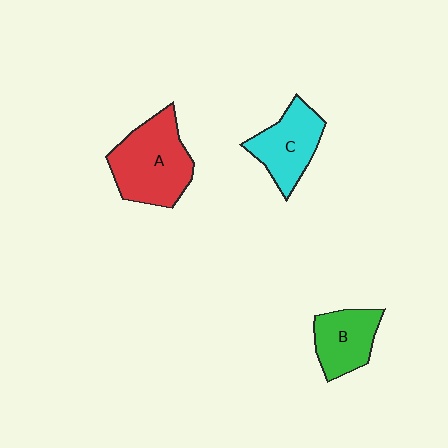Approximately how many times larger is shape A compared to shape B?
Approximately 1.6 times.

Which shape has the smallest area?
Shape B (green).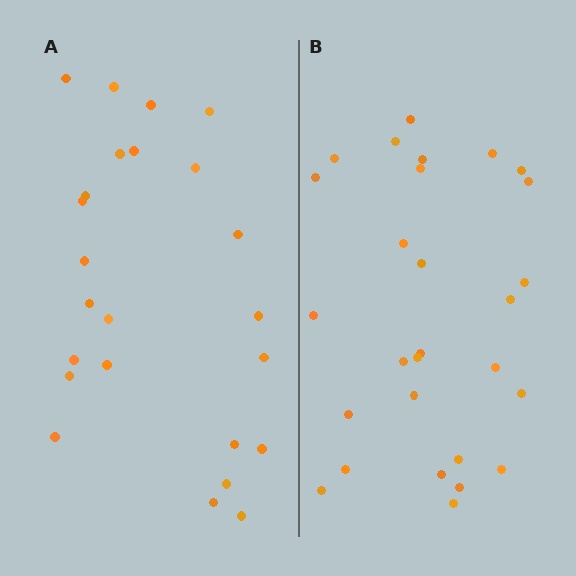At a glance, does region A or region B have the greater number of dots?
Region B (the right region) has more dots.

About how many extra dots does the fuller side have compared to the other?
Region B has about 4 more dots than region A.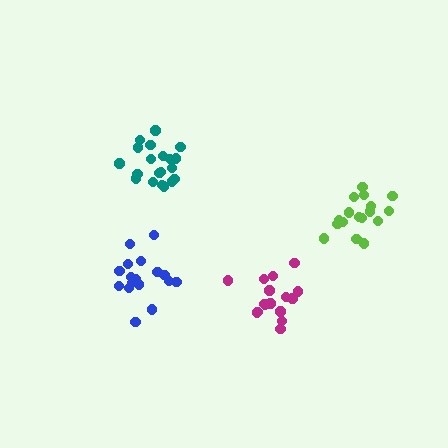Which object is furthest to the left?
The blue cluster is leftmost.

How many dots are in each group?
Group 1: 16 dots, Group 2: 17 dots, Group 3: 17 dots, Group 4: 20 dots (70 total).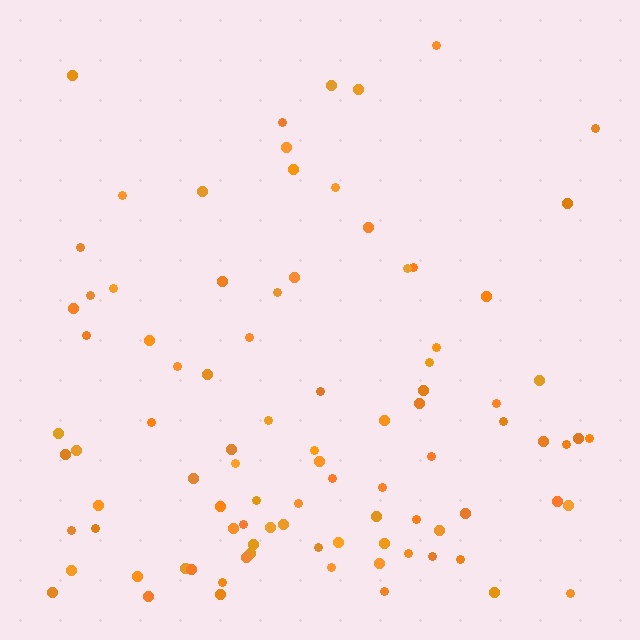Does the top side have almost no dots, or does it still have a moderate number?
Still a moderate number, just noticeably fewer than the bottom.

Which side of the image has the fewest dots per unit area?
The top.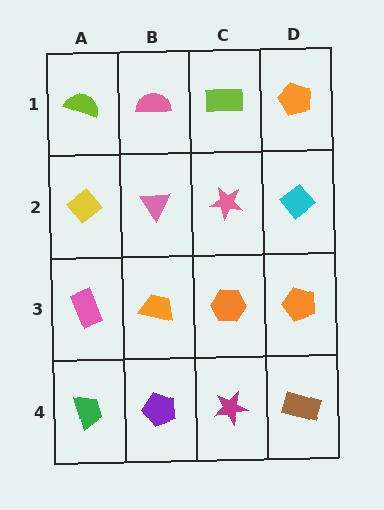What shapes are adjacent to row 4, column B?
An orange trapezoid (row 3, column B), a green trapezoid (row 4, column A), a magenta star (row 4, column C).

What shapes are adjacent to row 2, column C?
A lime rectangle (row 1, column C), an orange hexagon (row 3, column C), a pink triangle (row 2, column B), a cyan diamond (row 2, column D).